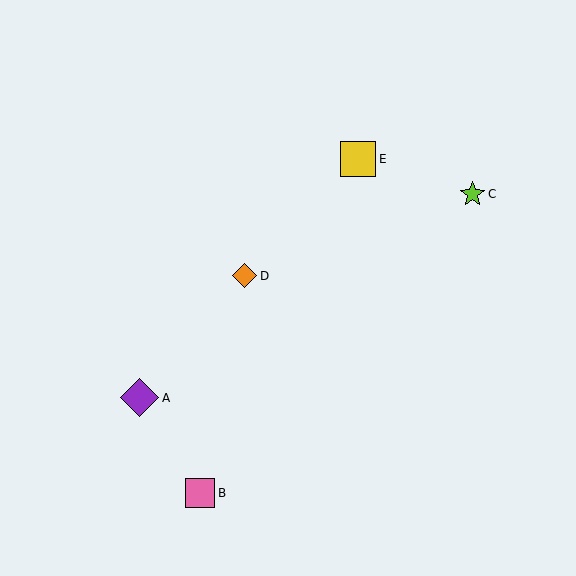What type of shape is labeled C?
Shape C is a lime star.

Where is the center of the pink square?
The center of the pink square is at (200, 493).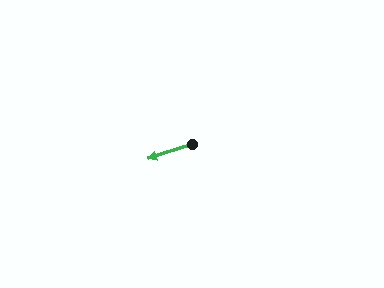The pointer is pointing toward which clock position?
Roughly 8 o'clock.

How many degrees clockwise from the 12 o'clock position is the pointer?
Approximately 252 degrees.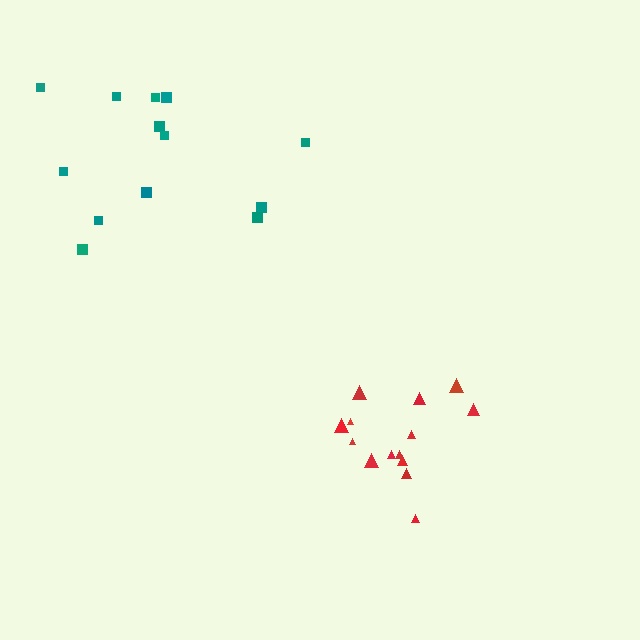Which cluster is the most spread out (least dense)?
Teal.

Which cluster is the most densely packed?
Red.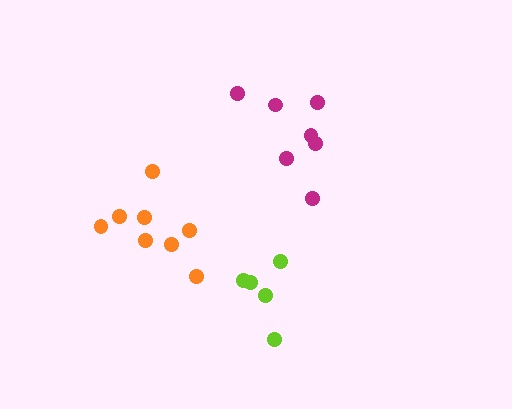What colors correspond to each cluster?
The clusters are colored: lime, orange, magenta.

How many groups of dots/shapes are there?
There are 3 groups.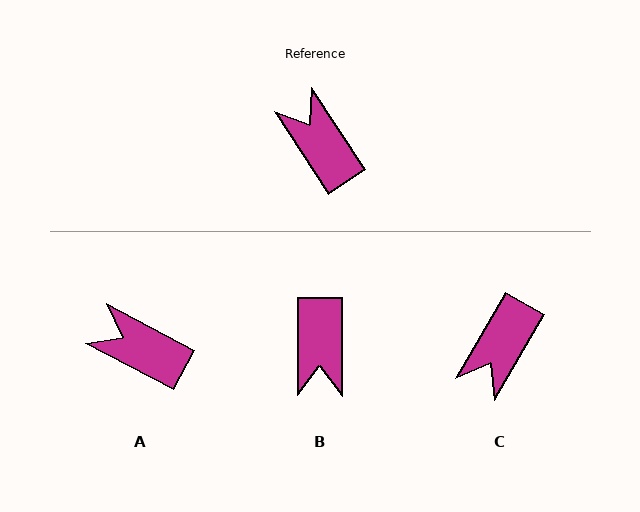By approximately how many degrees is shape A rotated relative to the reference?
Approximately 29 degrees counter-clockwise.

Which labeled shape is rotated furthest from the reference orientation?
B, about 147 degrees away.